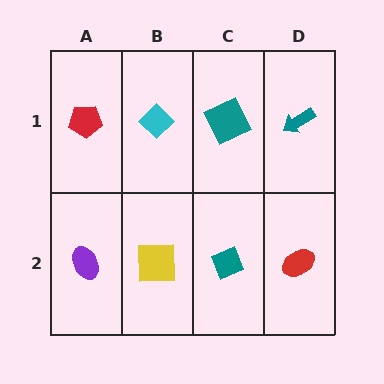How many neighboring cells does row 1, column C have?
3.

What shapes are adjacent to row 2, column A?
A red pentagon (row 1, column A), a yellow square (row 2, column B).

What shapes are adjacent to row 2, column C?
A teal square (row 1, column C), a yellow square (row 2, column B), a red ellipse (row 2, column D).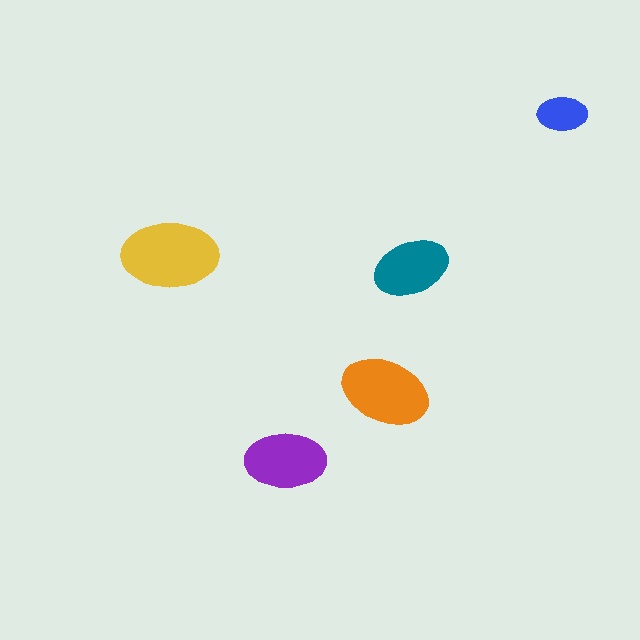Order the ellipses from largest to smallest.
the yellow one, the orange one, the purple one, the teal one, the blue one.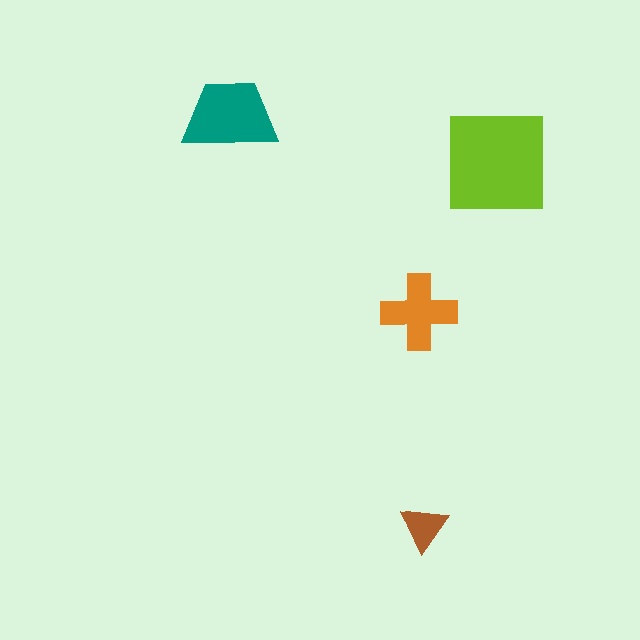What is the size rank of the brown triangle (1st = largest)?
4th.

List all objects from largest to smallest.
The lime square, the teal trapezoid, the orange cross, the brown triangle.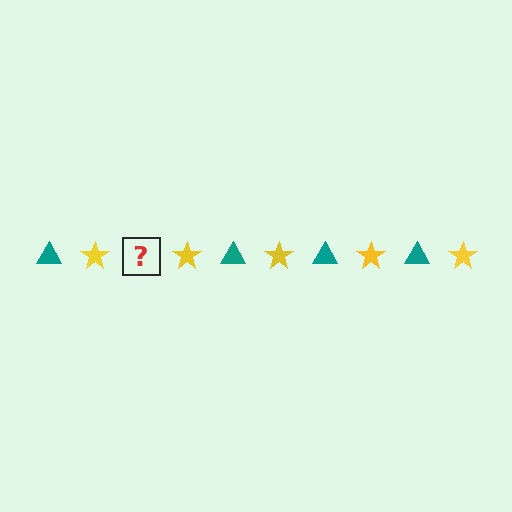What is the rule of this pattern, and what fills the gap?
The rule is that the pattern alternates between teal triangle and yellow star. The gap should be filled with a teal triangle.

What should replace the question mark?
The question mark should be replaced with a teal triangle.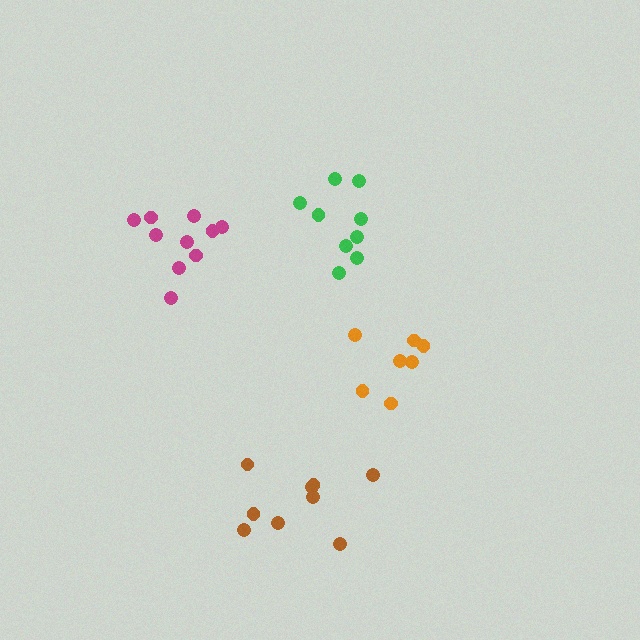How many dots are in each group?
Group 1: 10 dots, Group 2: 7 dots, Group 3: 9 dots, Group 4: 9 dots (35 total).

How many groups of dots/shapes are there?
There are 4 groups.